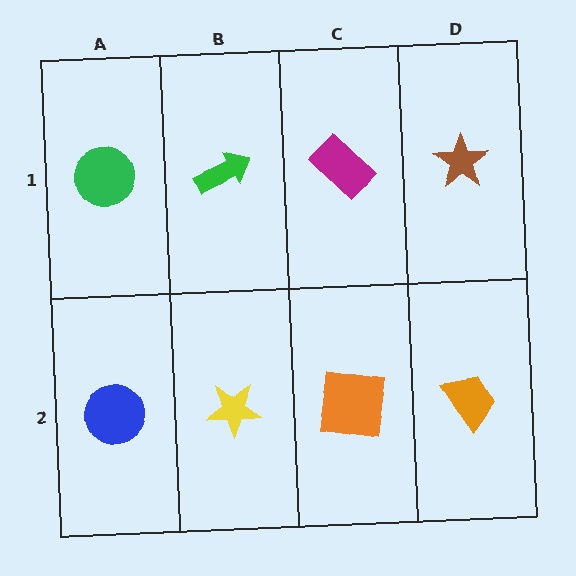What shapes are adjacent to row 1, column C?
An orange square (row 2, column C), a green arrow (row 1, column B), a brown star (row 1, column D).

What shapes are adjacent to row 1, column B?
A yellow star (row 2, column B), a green circle (row 1, column A), a magenta rectangle (row 1, column C).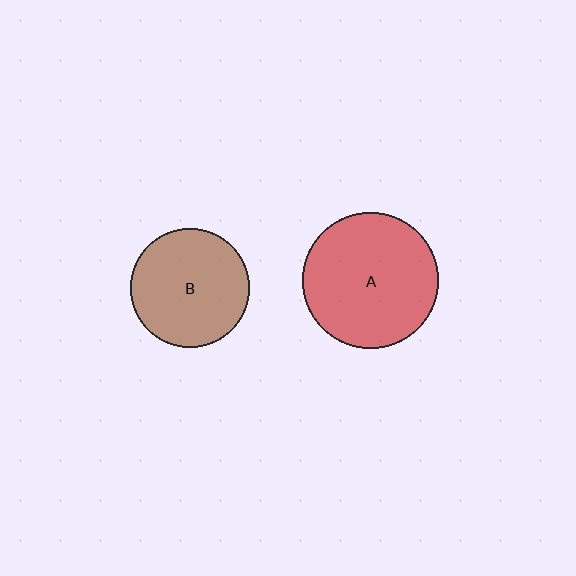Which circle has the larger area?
Circle A (red).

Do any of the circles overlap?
No, none of the circles overlap.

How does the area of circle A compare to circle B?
Approximately 1.3 times.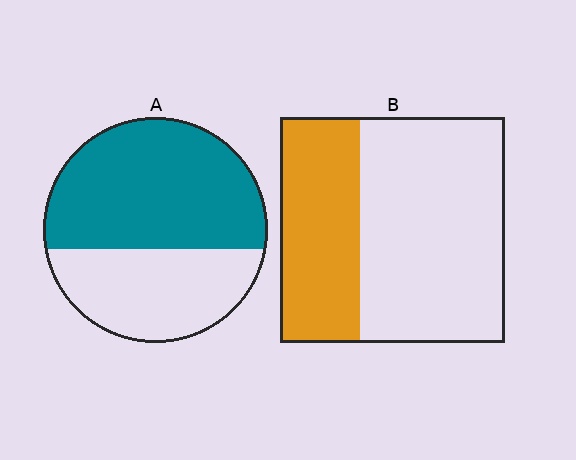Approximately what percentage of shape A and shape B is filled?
A is approximately 60% and B is approximately 35%.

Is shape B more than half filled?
No.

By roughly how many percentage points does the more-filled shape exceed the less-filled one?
By roughly 25 percentage points (A over B).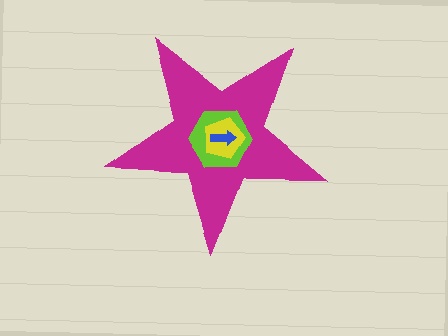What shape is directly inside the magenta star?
The lime hexagon.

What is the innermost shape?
The blue arrow.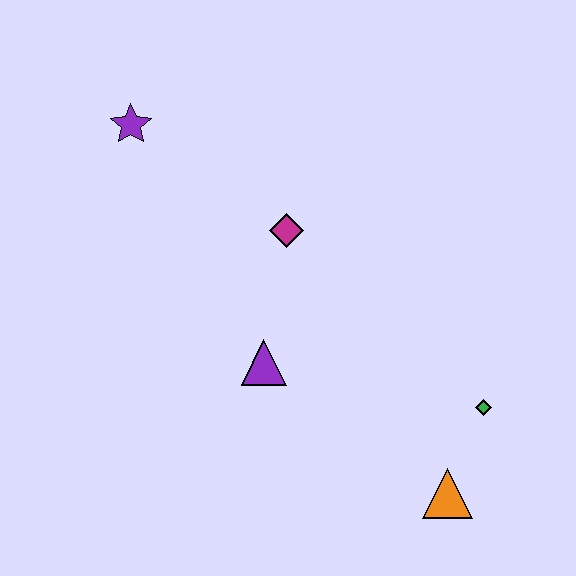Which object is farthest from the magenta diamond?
The orange triangle is farthest from the magenta diamond.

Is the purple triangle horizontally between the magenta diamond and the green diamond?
No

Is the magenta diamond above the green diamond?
Yes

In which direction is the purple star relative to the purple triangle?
The purple star is above the purple triangle.